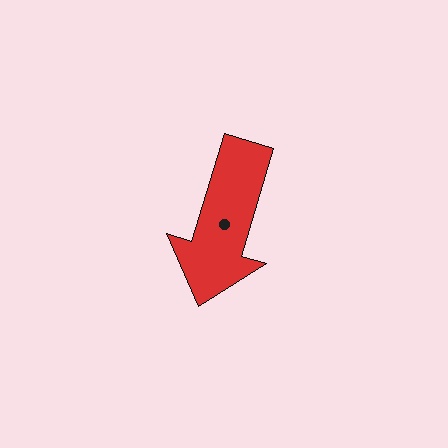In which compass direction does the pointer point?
South.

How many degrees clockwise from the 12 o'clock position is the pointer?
Approximately 197 degrees.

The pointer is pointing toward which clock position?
Roughly 7 o'clock.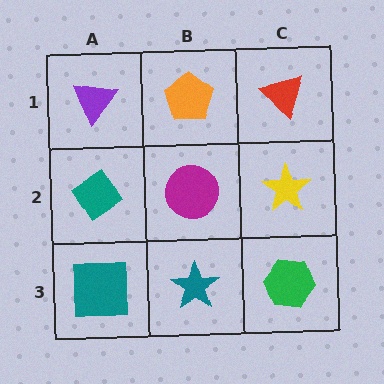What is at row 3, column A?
A teal square.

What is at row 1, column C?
A red triangle.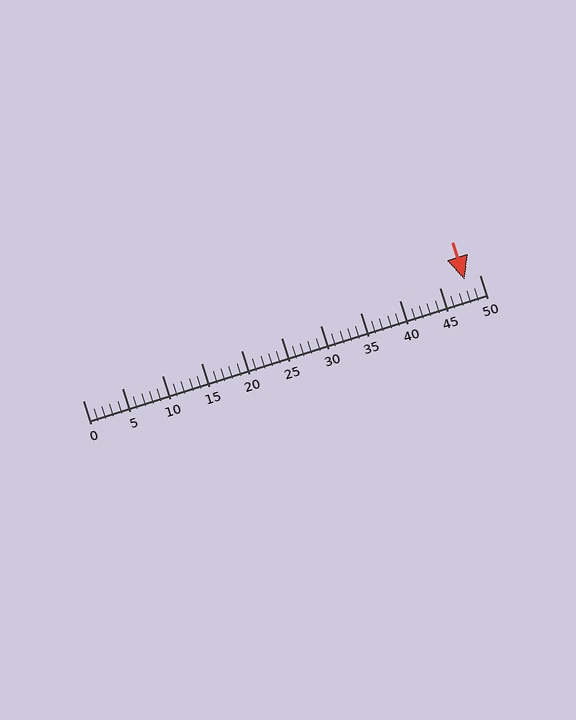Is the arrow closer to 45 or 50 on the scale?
The arrow is closer to 50.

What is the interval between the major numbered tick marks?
The major tick marks are spaced 5 units apart.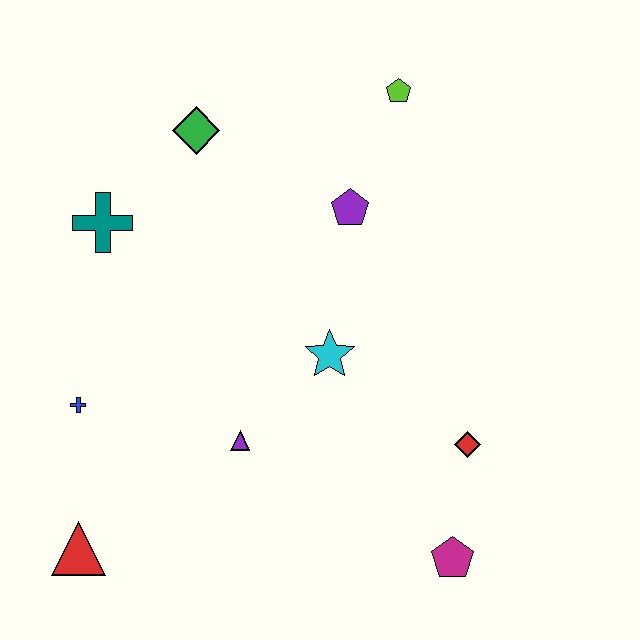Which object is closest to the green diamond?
The teal cross is closest to the green diamond.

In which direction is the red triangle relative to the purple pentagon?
The red triangle is below the purple pentagon.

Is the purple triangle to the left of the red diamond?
Yes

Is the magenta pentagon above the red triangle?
No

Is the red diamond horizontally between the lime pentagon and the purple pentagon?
No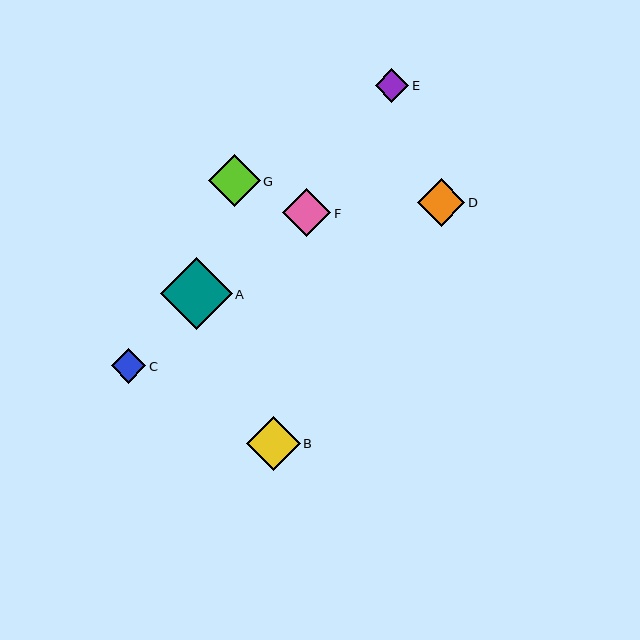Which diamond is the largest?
Diamond A is the largest with a size of approximately 72 pixels.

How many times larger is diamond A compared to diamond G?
Diamond A is approximately 1.4 times the size of diamond G.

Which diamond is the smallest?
Diamond E is the smallest with a size of approximately 34 pixels.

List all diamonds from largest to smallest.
From largest to smallest: A, B, G, F, D, C, E.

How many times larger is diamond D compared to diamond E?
Diamond D is approximately 1.4 times the size of diamond E.